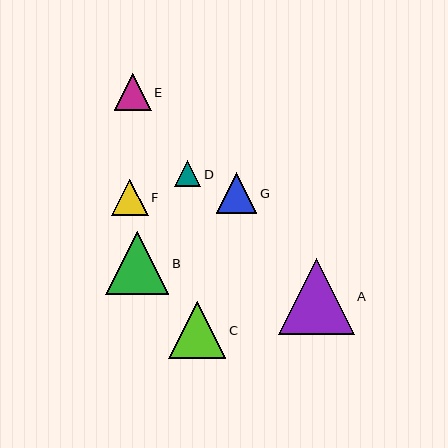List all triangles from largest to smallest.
From largest to smallest: A, B, C, G, E, F, D.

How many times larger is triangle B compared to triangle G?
Triangle B is approximately 1.6 times the size of triangle G.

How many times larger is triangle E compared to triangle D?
Triangle E is approximately 1.4 times the size of triangle D.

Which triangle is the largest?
Triangle A is the largest with a size of approximately 76 pixels.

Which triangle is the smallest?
Triangle D is the smallest with a size of approximately 26 pixels.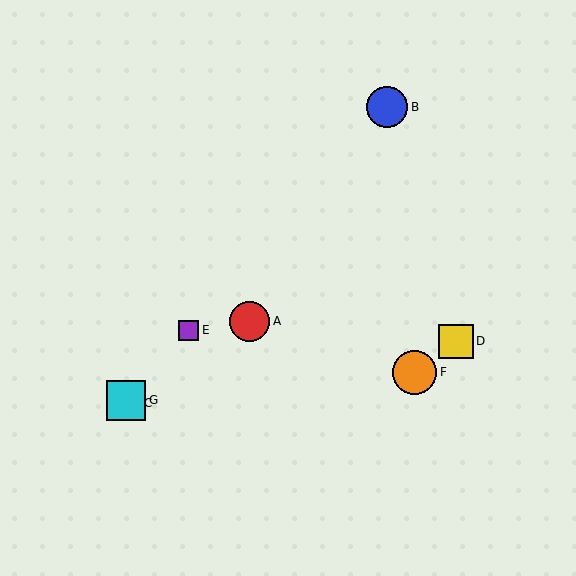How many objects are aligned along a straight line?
4 objects (B, C, E, G) are aligned along a straight line.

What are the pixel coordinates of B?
Object B is at (387, 107).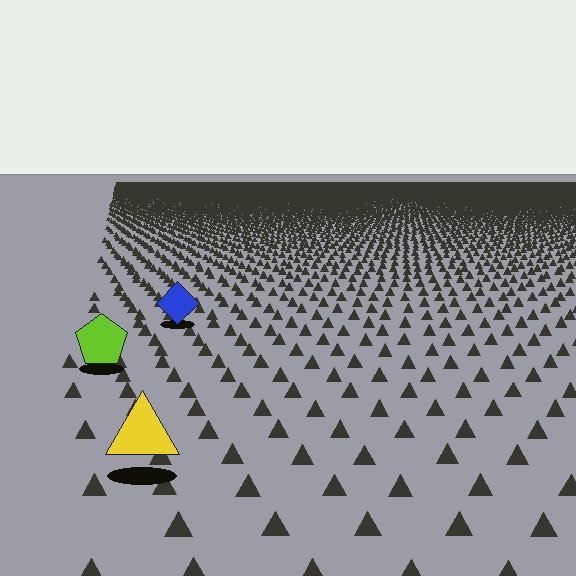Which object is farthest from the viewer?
The blue diamond is farthest from the viewer. It appears smaller and the ground texture around it is denser.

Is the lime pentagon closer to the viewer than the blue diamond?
Yes. The lime pentagon is closer — you can tell from the texture gradient: the ground texture is coarser near it.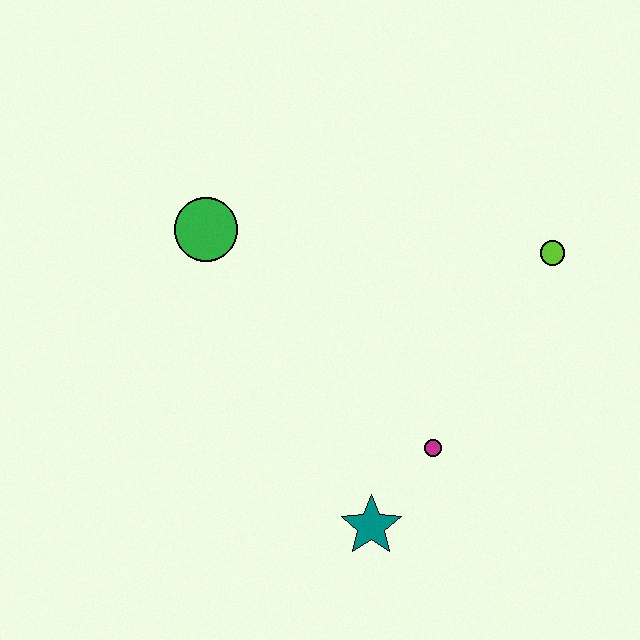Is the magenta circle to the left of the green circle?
No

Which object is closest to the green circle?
The magenta circle is closest to the green circle.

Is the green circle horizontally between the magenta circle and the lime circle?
No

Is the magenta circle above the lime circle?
No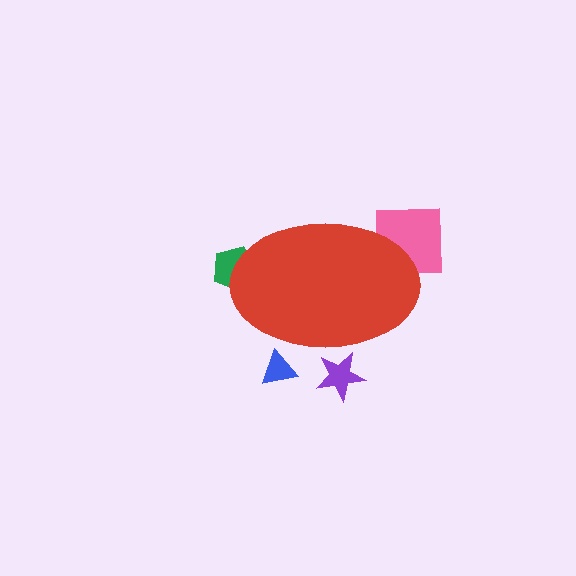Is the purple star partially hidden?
Yes, the purple star is partially hidden behind the red ellipse.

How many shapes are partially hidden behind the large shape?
4 shapes are partially hidden.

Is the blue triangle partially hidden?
Yes, the blue triangle is partially hidden behind the red ellipse.